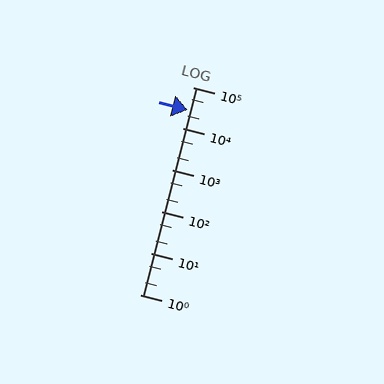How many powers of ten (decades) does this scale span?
The scale spans 5 decades, from 1 to 100000.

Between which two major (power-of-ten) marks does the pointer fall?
The pointer is between 10000 and 100000.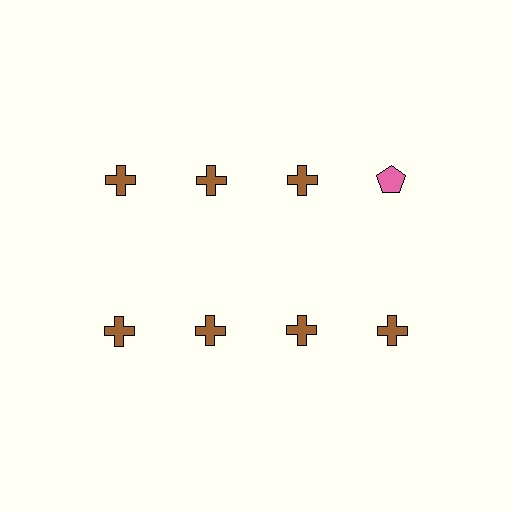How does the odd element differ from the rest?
It differs in both color (pink instead of brown) and shape (pentagon instead of cross).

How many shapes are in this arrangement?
There are 8 shapes arranged in a grid pattern.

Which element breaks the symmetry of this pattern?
The pink pentagon in the top row, second from right column breaks the symmetry. All other shapes are brown crosses.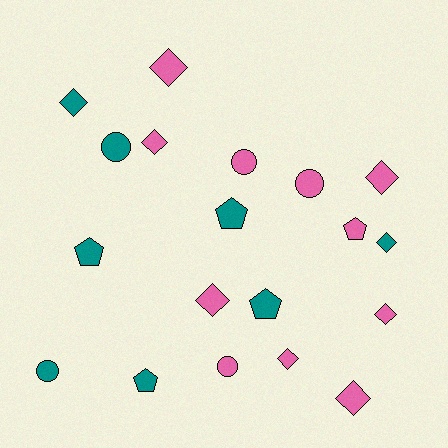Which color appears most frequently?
Pink, with 11 objects.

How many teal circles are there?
There are 2 teal circles.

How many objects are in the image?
There are 19 objects.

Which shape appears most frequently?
Diamond, with 9 objects.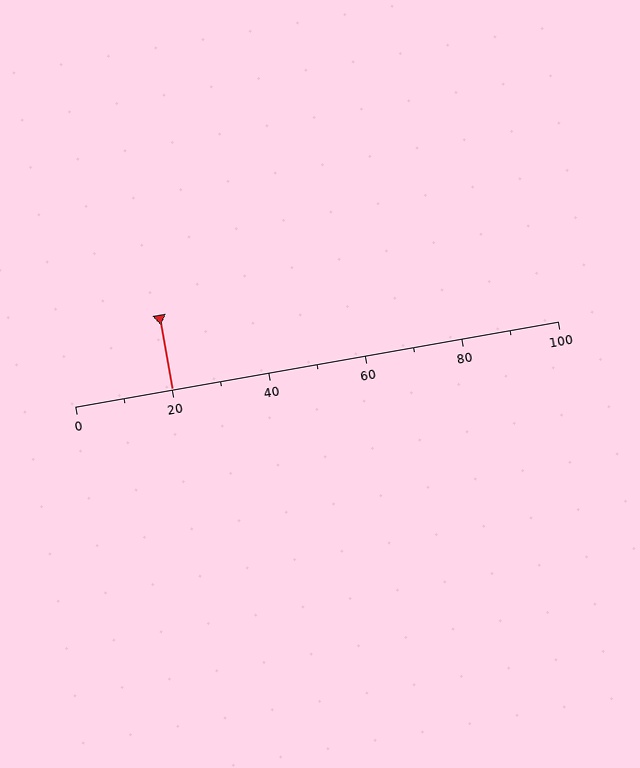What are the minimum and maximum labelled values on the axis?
The axis runs from 0 to 100.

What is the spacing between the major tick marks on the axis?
The major ticks are spaced 20 apart.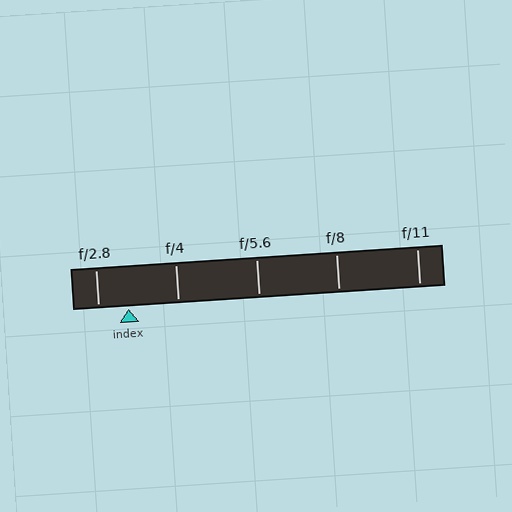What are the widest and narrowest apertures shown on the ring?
The widest aperture shown is f/2.8 and the narrowest is f/11.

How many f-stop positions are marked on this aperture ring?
There are 5 f-stop positions marked.